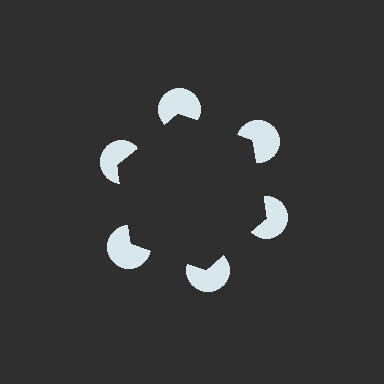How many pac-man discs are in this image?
There are 6 — one at each vertex of the illusory hexagon.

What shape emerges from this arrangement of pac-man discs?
An illusory hexagon — its edges are inferred from the aligned wedge cuts in the pac-man discs, not physically drawn.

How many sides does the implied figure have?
6 sides.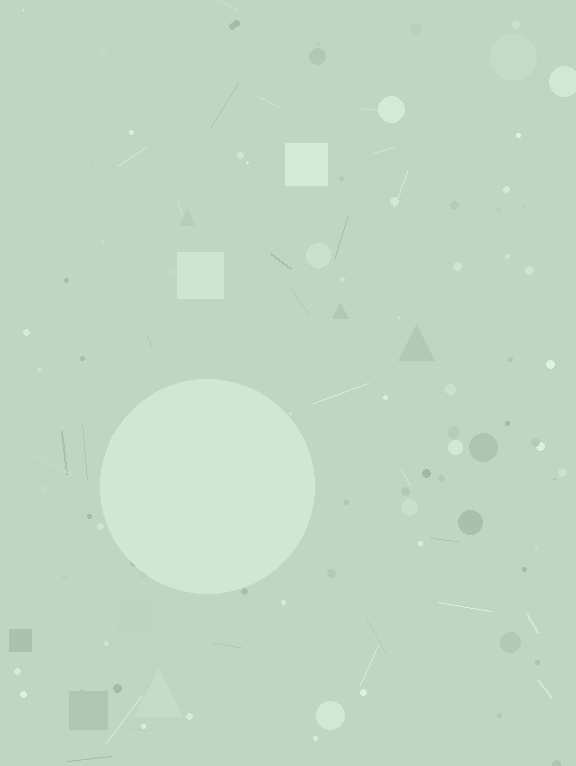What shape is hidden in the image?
A circle is hidden in the image.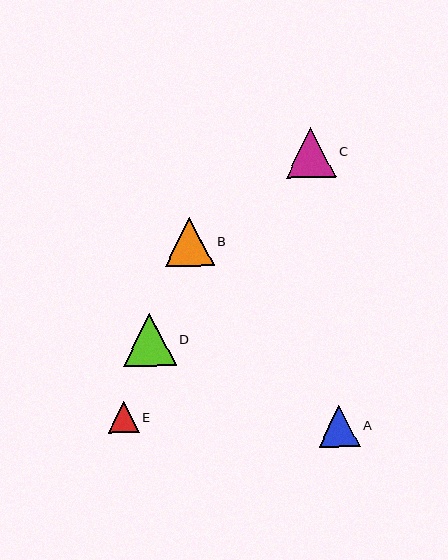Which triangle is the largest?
Triangle D is the largest with a size of approximately 53 pixels.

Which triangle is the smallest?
Triangle E is the smallest with a size of approximately 31 pixels.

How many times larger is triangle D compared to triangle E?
Triangle D is approximately 1.7 times the size of triangle E.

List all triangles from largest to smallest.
From largest to smallest: D, C, B, A, E.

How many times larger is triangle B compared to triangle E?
Triangle B is approximately 1.6 times the size of triangle E.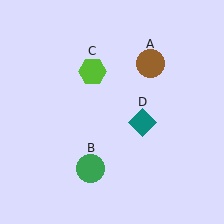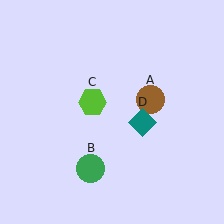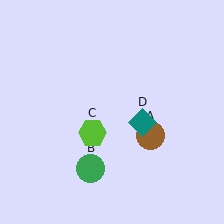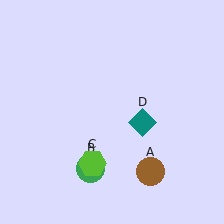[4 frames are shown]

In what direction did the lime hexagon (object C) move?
The lime hexagon (object C) moved down.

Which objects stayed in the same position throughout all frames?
Green circle (object B) and teal diamond (object D) remained stationary.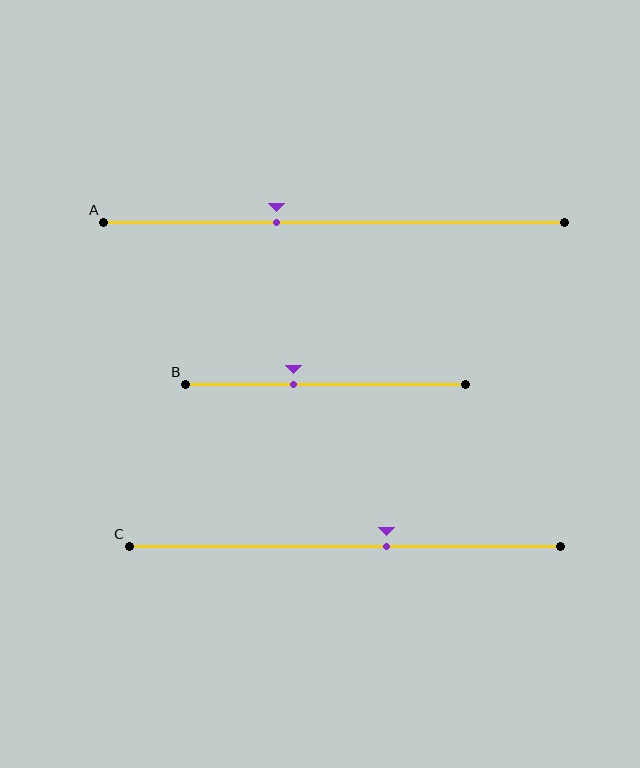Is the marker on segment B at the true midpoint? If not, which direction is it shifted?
No, the marker on segment B is shifted to the left by about 11% of the segment length.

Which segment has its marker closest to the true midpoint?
Segment C has its marker closest to the true midpoint.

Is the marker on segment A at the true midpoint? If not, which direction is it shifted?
No, the marker on segment A is shifted to the left by about 12% of the segment length.